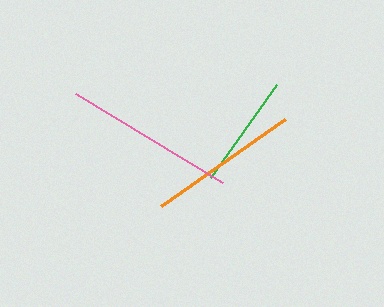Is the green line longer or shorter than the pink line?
The pink line is longer than the green line.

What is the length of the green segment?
The green segment is approximately 114 pixels long.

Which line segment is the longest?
The pink line is the longest at approximately 172 pixels.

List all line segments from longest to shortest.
From longest to shortest: pink, orange, green.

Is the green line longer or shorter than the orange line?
The orange line is longer than the green line.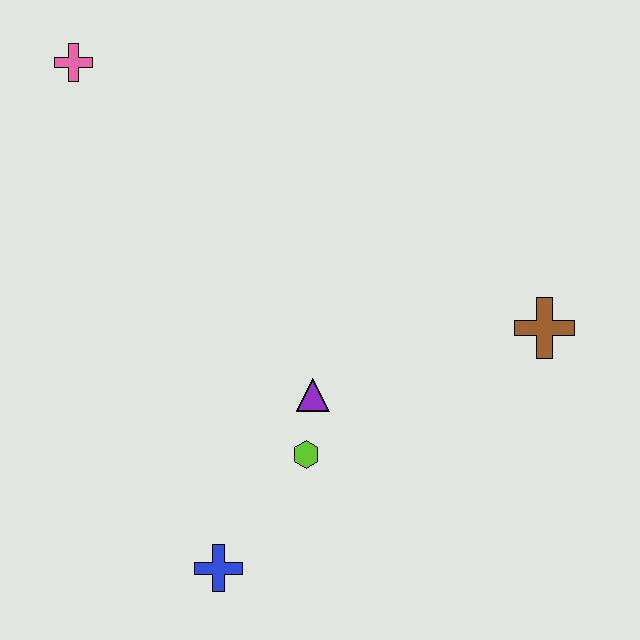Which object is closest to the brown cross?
The purple triangle is closest to the brown cross.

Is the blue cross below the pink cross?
Yes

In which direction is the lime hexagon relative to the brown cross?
The lime hexagon is to the left of the brown cross.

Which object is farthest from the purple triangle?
The pink cross is farthest from the purple triangle.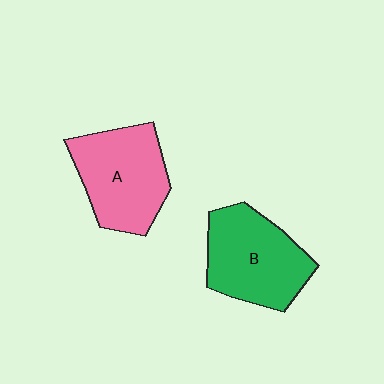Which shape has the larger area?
Shape B (green).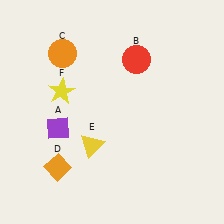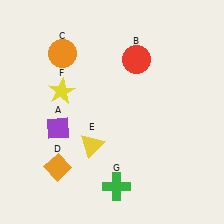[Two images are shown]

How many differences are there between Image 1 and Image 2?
There is 1 difference between the two images.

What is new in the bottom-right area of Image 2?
A green cross (G) was added in the bottom-right area of Image 2.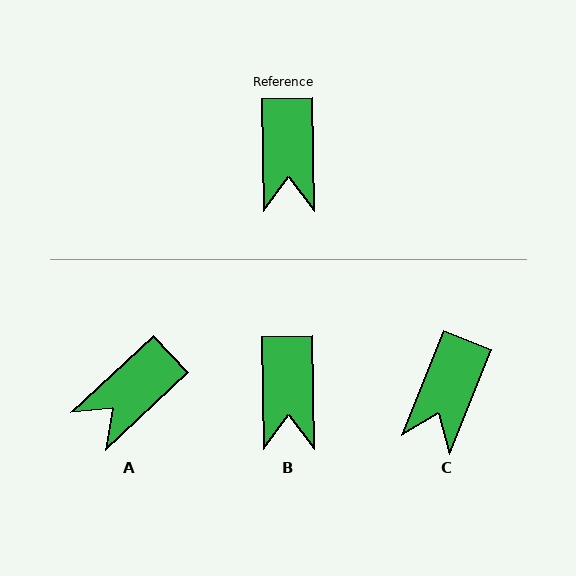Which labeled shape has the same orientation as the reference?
B.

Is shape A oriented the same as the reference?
No, it is off by about 48 degrees.